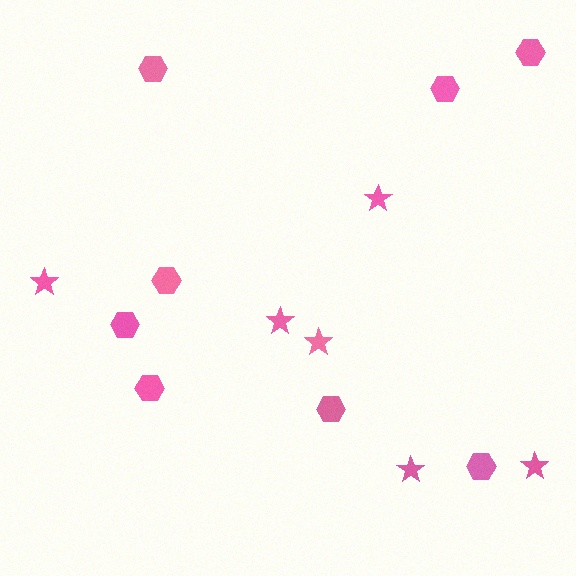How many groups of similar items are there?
There are 2 groups: one group of hexagons (8) and one group of stars (6).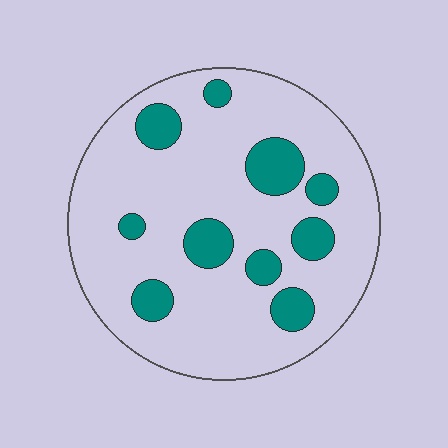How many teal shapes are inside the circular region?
10.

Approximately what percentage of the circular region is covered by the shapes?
Approximately 20%.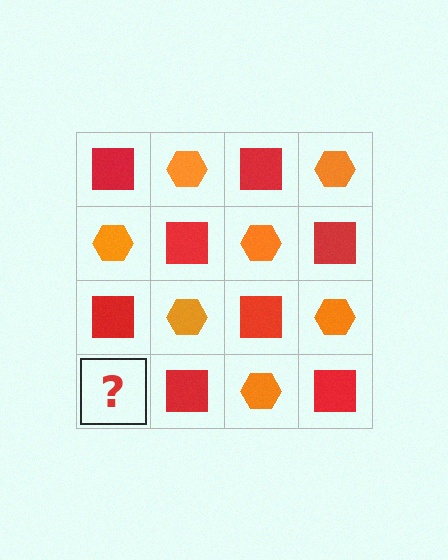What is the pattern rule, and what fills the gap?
The rule is that it alternates red square and orange hexagon in a checkerboard pattern. The gap should be filled with an orange hexagon.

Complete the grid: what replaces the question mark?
The question mark should be replaced with an orange hexagon.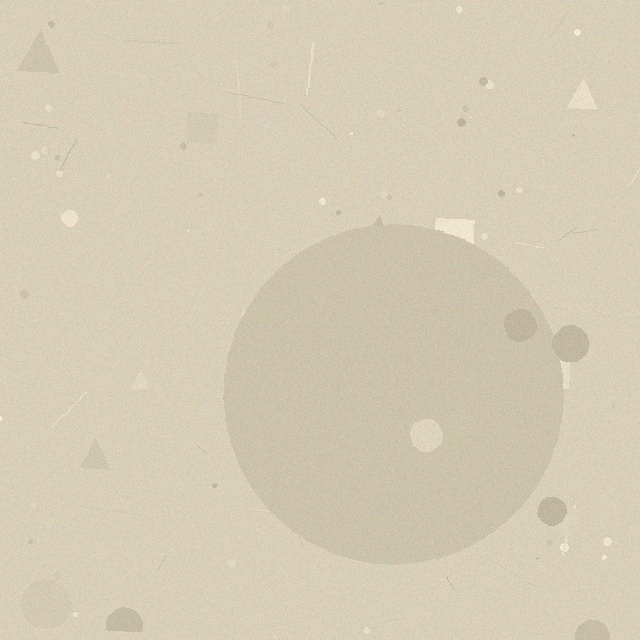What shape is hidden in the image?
A circle is hidden in the image.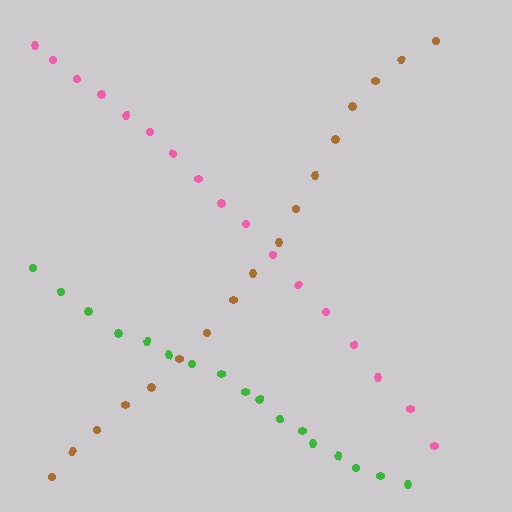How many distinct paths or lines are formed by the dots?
There are 3 distinct paths.